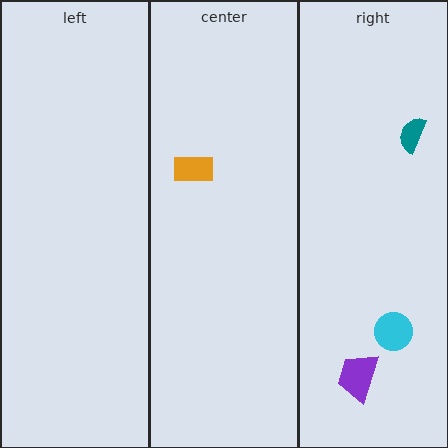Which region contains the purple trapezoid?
The right region.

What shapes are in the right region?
The purple trapezoid, the teal semicircle, the cyan circle.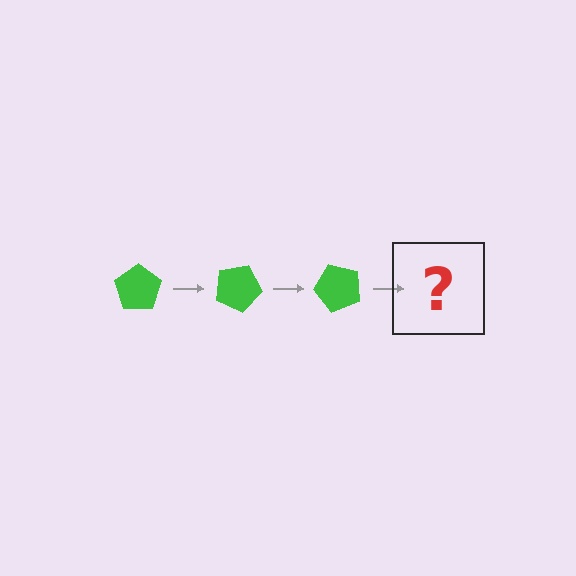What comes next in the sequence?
The next element should be a green pentagon rotated 75 degrees.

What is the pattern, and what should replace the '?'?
The pattern is that the pentagon rotates 25 degrees each step. The '?' should be a green pentagon rotated 75 degrees.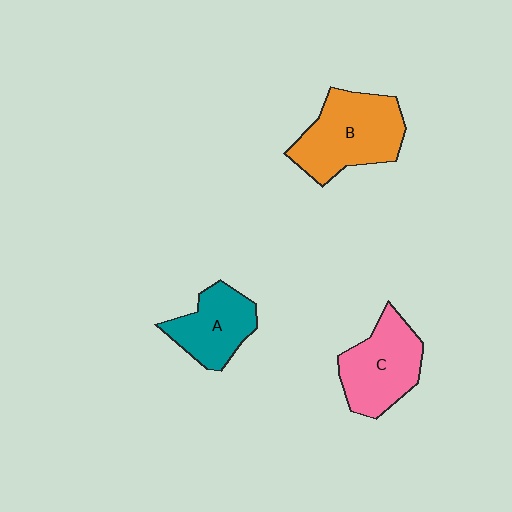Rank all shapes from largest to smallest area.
From largest to smallest: B (orange), C (pink), A (teal).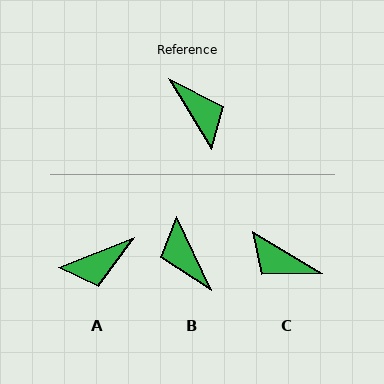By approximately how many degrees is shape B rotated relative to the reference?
Approximately 175 degrees counter-clockwise.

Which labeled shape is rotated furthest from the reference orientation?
B, about 175 degrees away.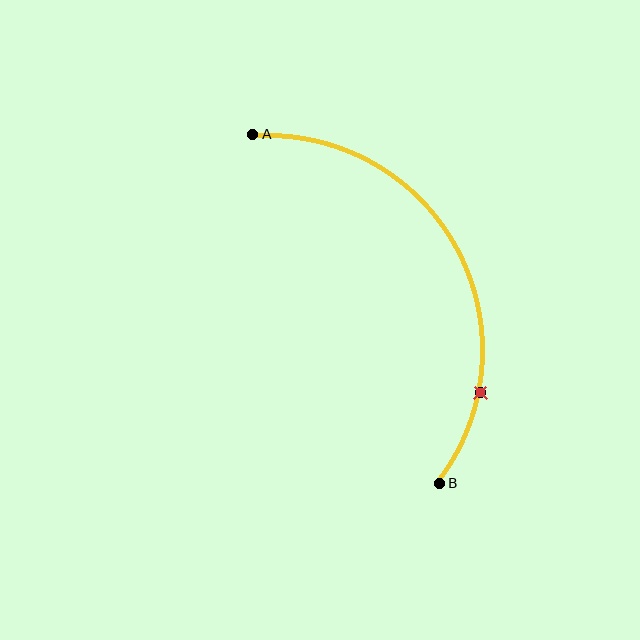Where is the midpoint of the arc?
The arc midpoint is the point on the curve farthest from the straight line joining A and B. It sits to the right of that line.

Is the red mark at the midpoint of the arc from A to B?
No. The red mark lies on the arc but is closer to endpoint B. The arc midpoint would be at the point on the curve equidistant along the arc from both A and B.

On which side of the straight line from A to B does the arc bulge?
The arc bulges to the right of the straight line connecting A and B.